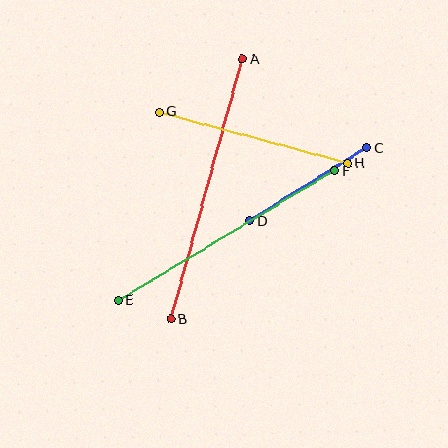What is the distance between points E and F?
The distance is approximately 252 pixels.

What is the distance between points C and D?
The distance is approximately 138 pixels.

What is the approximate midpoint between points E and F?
The midpoint is at approximately (226, 235) pixels.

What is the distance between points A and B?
The distance is approximately 269 pixels.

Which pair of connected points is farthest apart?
Points A and B are farthest apart.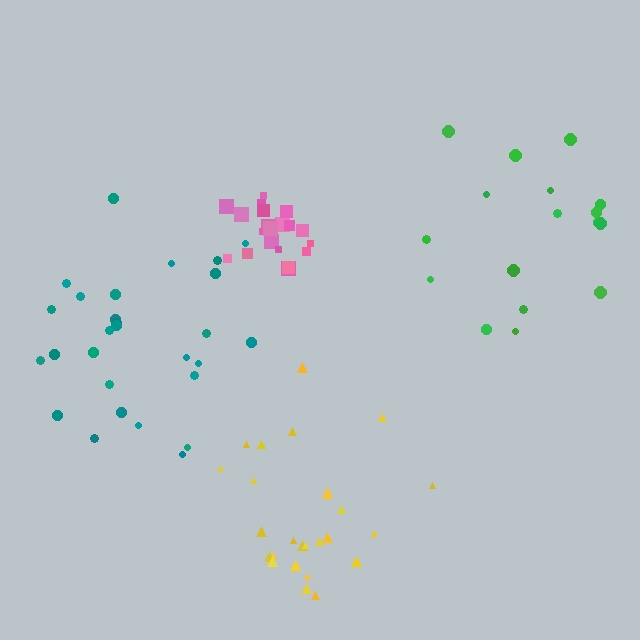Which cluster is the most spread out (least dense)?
Green.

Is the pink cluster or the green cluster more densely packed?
Pink.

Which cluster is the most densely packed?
Pink.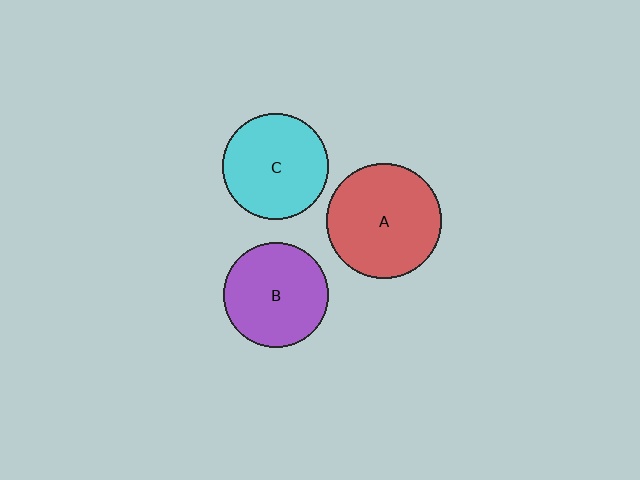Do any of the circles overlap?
No, none of the circles overlap.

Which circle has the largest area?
Circle A (red).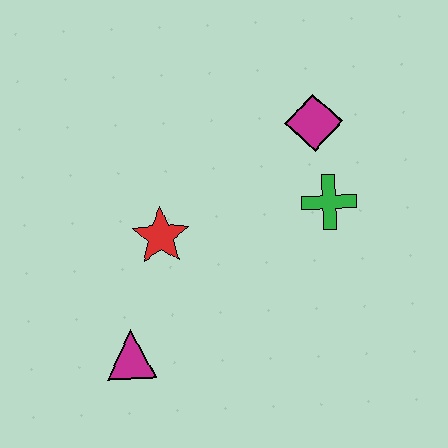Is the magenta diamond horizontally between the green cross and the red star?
Yes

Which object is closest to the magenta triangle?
The red star is closest to the magenta triangle.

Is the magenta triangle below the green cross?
Yes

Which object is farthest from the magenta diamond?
The magenta triangle is farthest from the magenta diamond.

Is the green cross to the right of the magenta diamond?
Yes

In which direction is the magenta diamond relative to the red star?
The magenta diamond is to the right of the red star.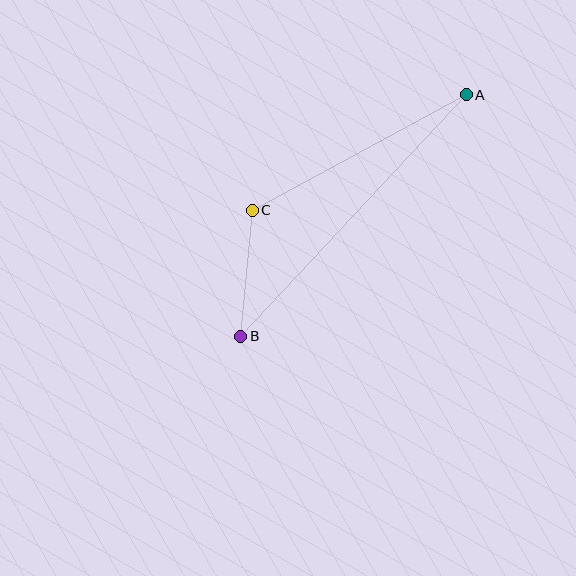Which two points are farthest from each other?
Points A and B are farthest from each other.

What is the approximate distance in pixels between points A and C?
The distance between A and C is approximately 243 pixels.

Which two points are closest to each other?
Points B and C are closest to each other.